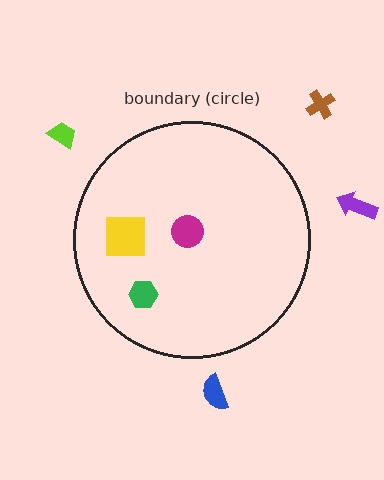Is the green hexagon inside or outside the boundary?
Inside.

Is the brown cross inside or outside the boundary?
Outside.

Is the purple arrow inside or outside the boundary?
Outside.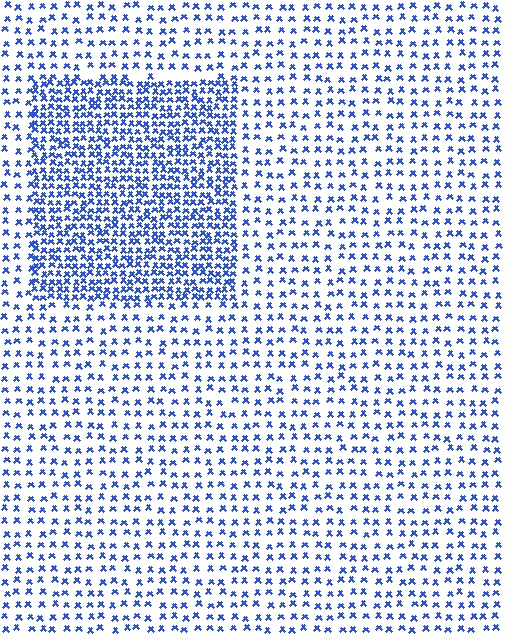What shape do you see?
I see a rectangle.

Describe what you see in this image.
The image contains small blue elements arranged at two different densities. A rectangle-shaped region is visible where the elements are more densely packed than the surrounding area.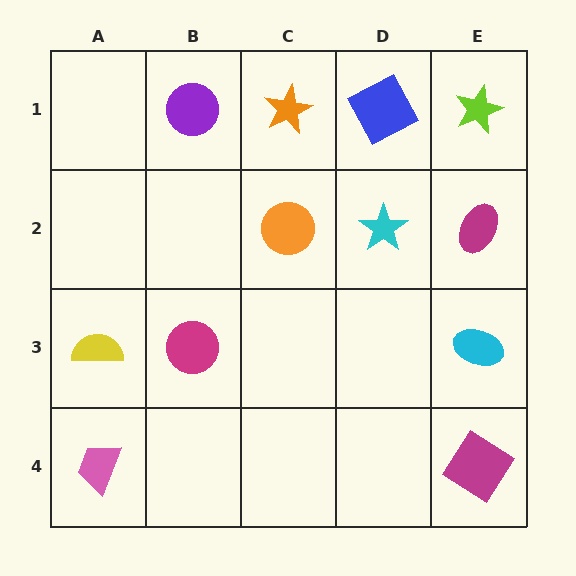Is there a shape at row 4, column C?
No, that cell is empty.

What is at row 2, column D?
A cyan star.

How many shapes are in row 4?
2 shapes.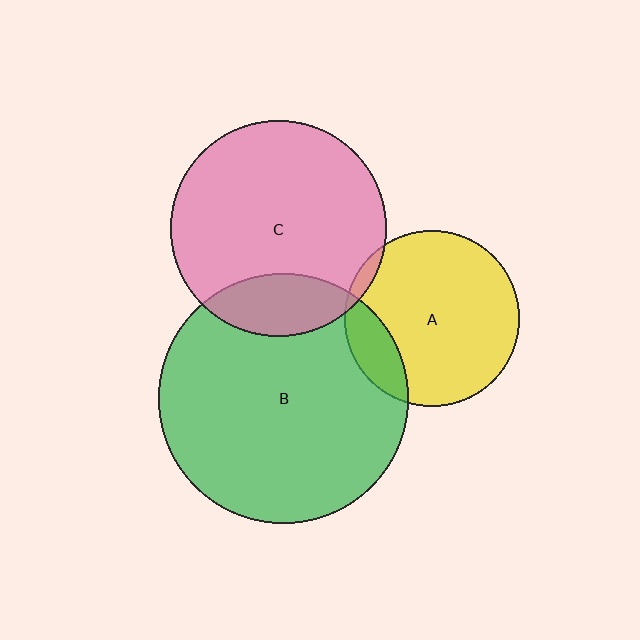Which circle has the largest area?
Circle B (green).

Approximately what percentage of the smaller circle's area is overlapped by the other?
Approximately 20%.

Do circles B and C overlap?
Yes.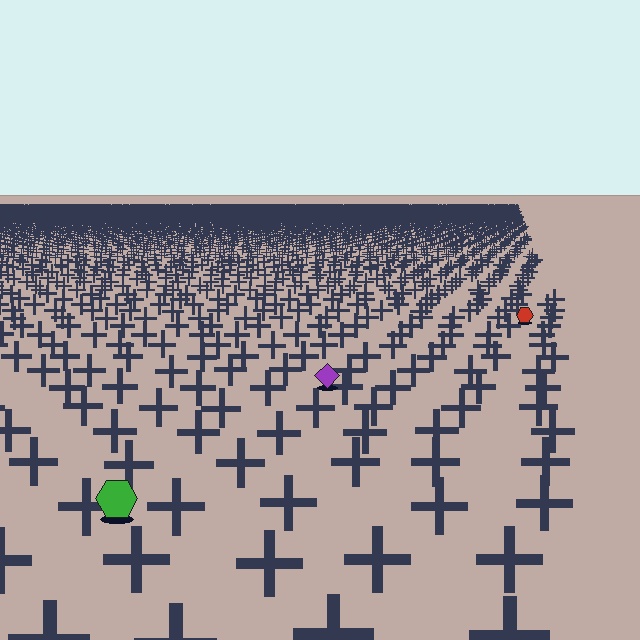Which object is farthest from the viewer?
The red hexagon is farthest from the viewer. It appears smaller and the ground texture around it is denser.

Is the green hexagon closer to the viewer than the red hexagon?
Yes. The green hexagon is closer — you can tell from the texture gradient: the ground texture is coarser near it.